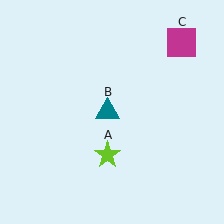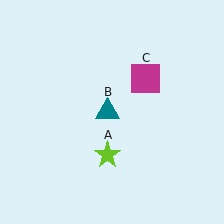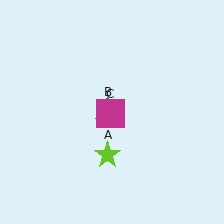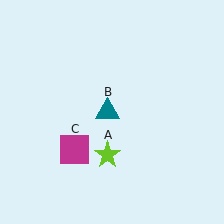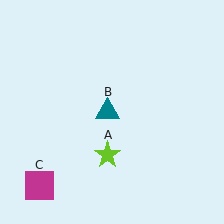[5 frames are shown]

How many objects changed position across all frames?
1 object changed position: magenta square (object C).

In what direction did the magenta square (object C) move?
The magenta square (object C) moved down and to the left.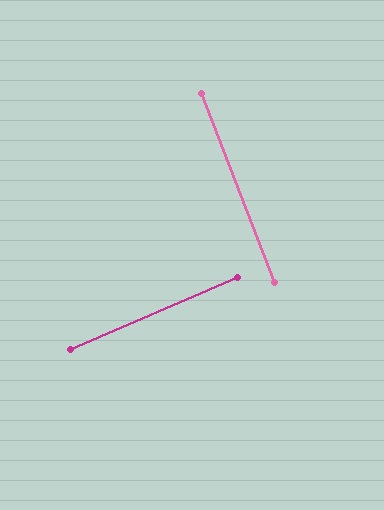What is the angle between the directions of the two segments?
Approximately 88 degrees.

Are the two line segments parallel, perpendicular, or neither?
Perpendicular — they meet at approximately 88°.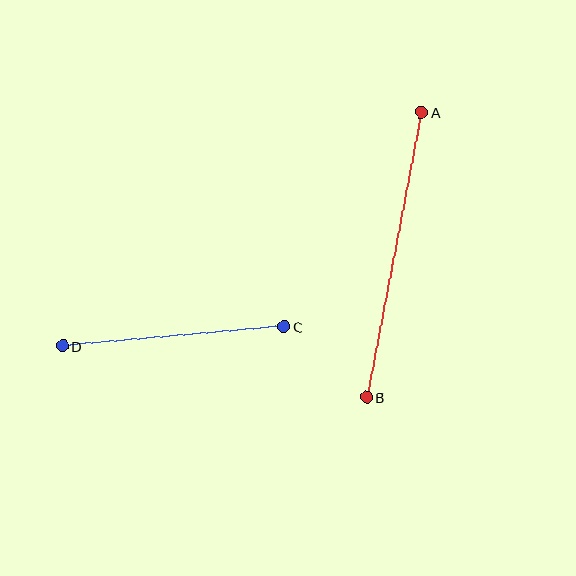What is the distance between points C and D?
The distance is approximately 222 pixels.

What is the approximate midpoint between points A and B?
The midpoint is at approximately (394, 255) pixels.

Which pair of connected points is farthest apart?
Points A and B are farthest apart.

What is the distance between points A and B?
The distance is approximately 290 pixels.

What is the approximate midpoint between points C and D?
The midpoint is at approximately (173, 336) pixels.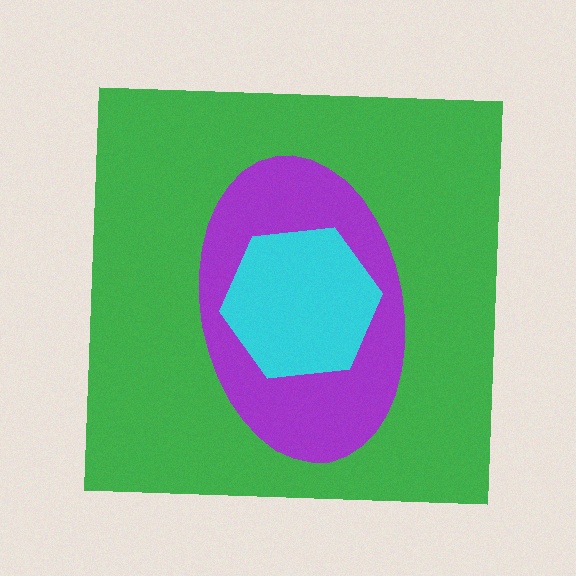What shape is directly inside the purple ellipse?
The cyan hexagon.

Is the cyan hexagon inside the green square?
Yes.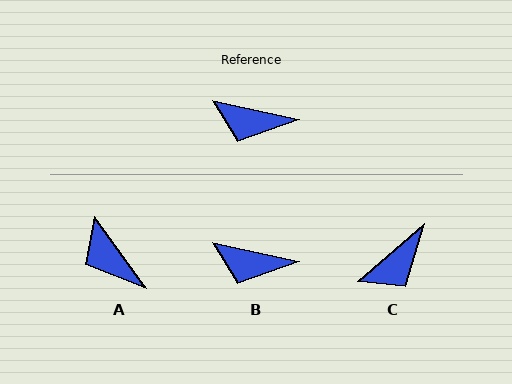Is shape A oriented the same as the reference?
No, it is off by about 42 degrees.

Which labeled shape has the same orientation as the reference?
B.